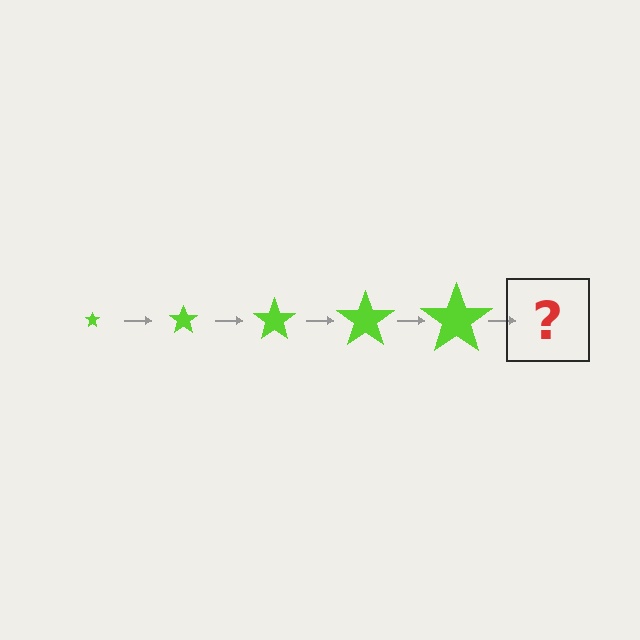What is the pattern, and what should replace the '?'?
The pattern is that the star gets progressively larger each step. The '?' should be a lime star, larger than the previous one.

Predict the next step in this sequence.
The next step is a lime star, larger than the previous one.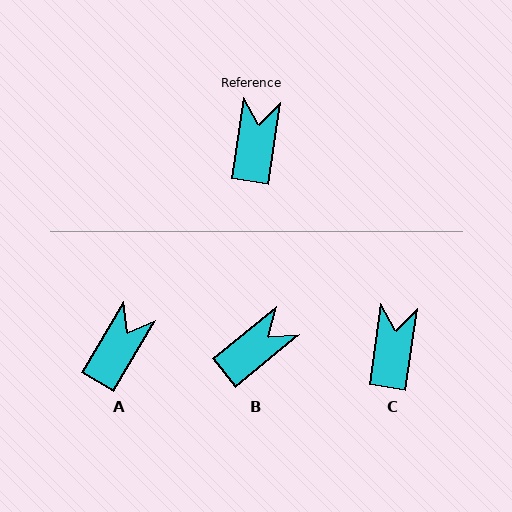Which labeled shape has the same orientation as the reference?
C.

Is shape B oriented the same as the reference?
No, it is off by about 43 degrees.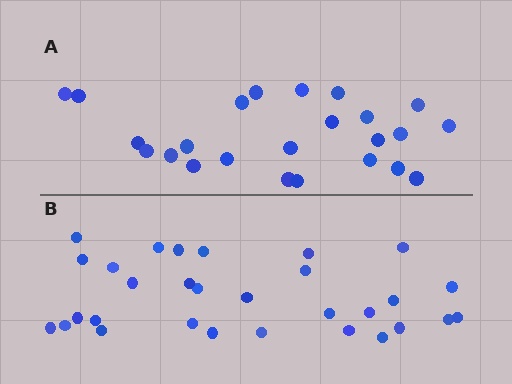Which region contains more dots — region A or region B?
Region B (the bottom region) has more dots.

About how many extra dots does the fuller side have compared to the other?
Region B has about 6 more dots than region A.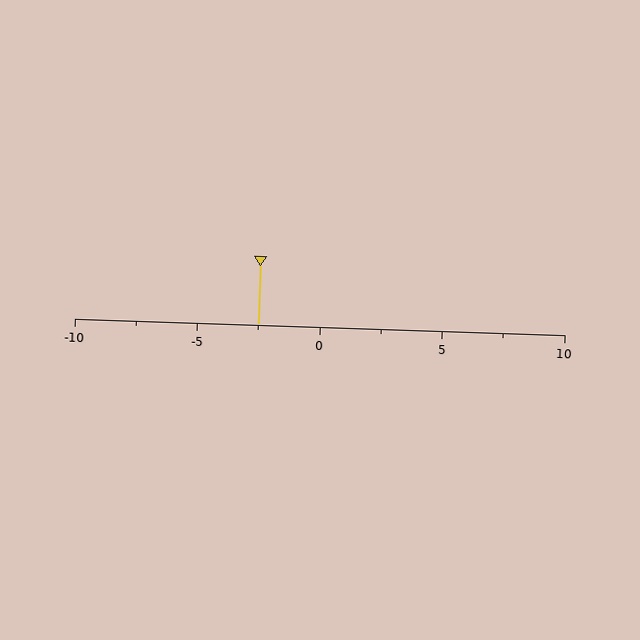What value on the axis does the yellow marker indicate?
The marker indicates approximately -2.5.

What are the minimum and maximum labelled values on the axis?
The axis runs from -10 to 10.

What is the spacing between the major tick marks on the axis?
The major ticks are spaced 5 apart.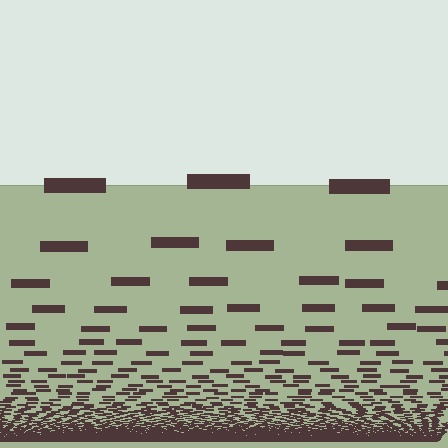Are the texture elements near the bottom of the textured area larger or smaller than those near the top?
Smaller. The gradient is inverted — elements near the bottom are smaller and denser.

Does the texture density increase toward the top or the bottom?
Density increases toward the bottom.